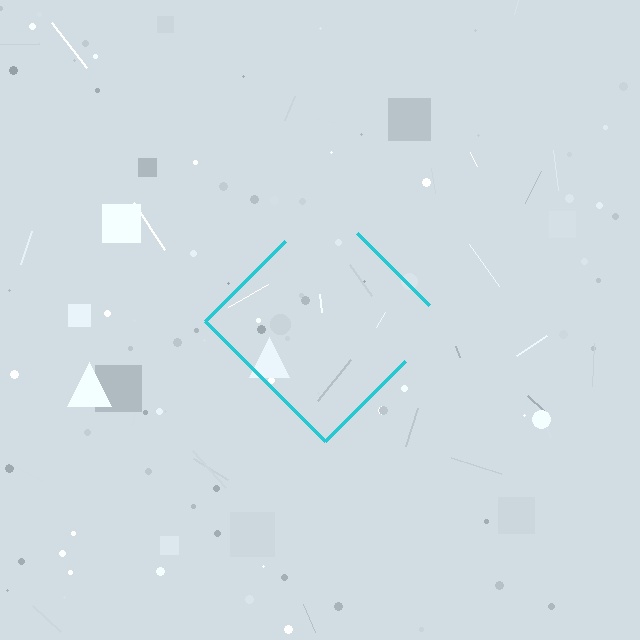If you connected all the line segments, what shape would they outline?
They would outline a diamond.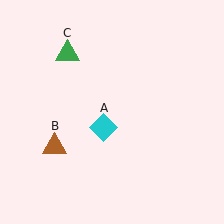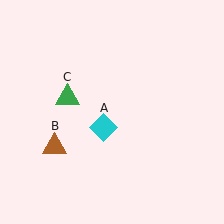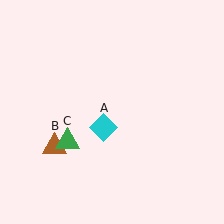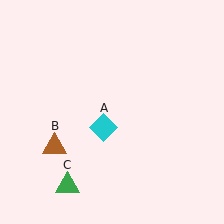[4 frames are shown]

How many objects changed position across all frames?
1 object changed position: green triangle (object C).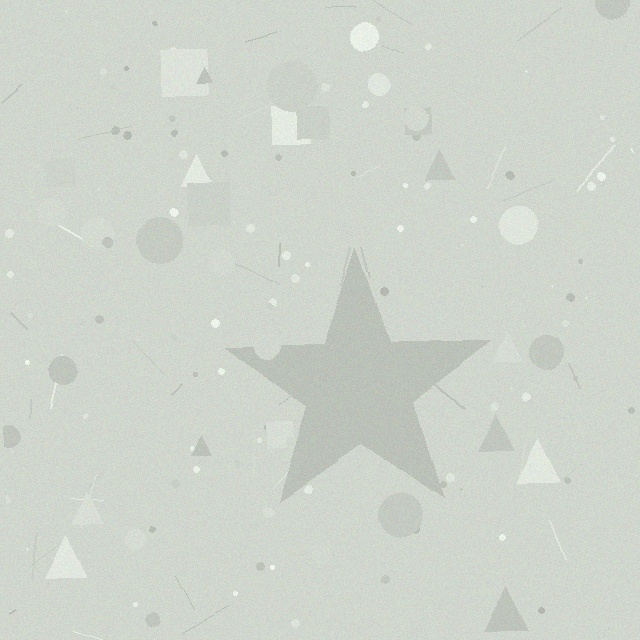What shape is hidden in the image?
A star is hidden in the image.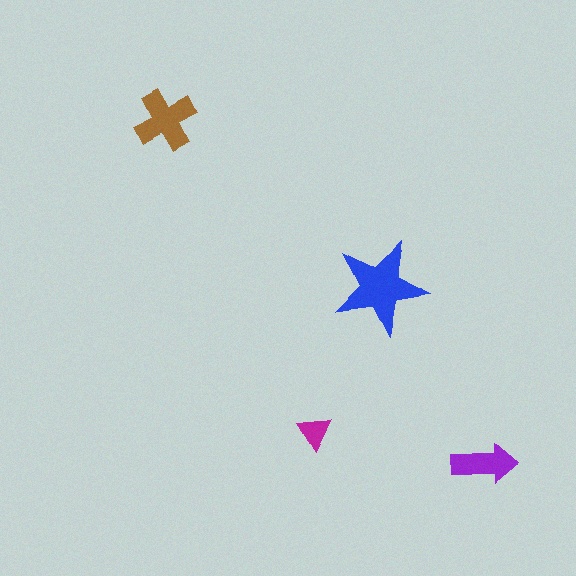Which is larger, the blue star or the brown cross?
The blue star.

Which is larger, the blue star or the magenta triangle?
The blue star.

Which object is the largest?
The blue star.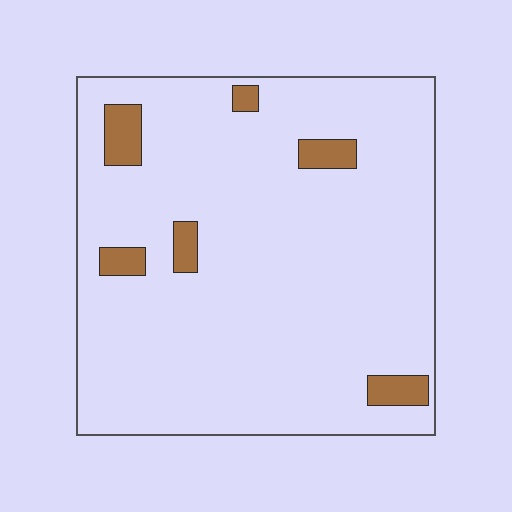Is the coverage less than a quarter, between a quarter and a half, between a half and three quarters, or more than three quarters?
Less than a quarter.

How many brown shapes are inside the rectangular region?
6.